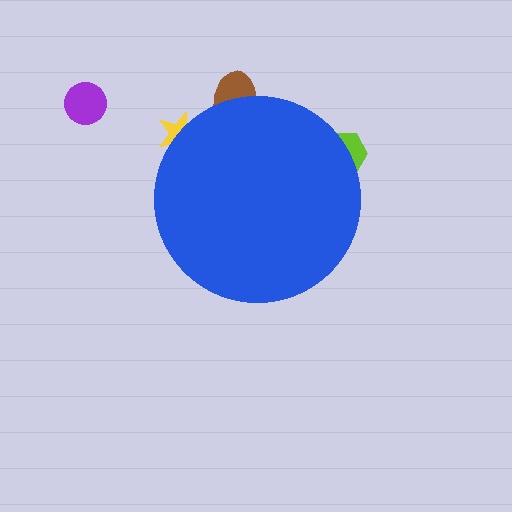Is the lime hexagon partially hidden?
Yes, the lime hexagon is partially hidden behind the blue circle.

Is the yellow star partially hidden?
Yes, the yellow star is partially hidden behind the blue circle.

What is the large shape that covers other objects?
A blue circle.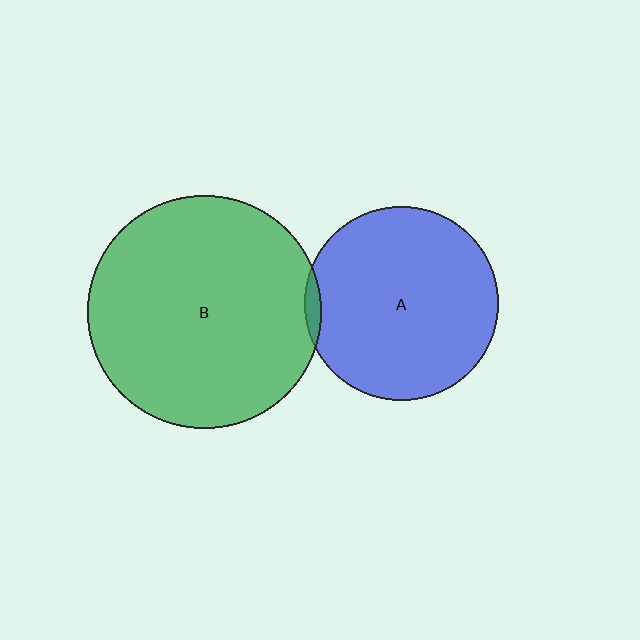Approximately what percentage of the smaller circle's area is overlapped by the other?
Approximately 5%.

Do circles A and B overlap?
Yes.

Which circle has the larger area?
Circle B (green).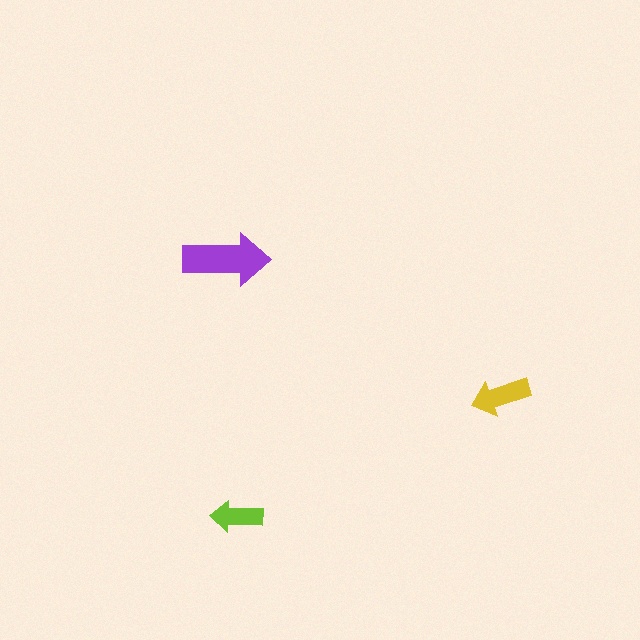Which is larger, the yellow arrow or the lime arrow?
The yellow one.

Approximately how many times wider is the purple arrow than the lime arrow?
About 1.5 times wider.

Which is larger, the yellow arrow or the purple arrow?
The purple one.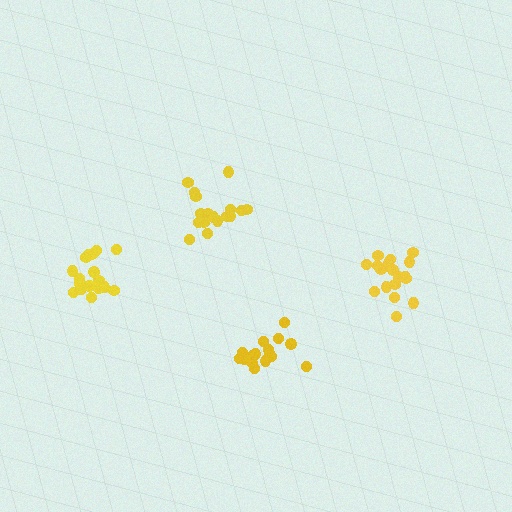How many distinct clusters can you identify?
There are 4 distinct clusters.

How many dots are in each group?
Group 1: 17 dots, Group 2: 20 dots, Group 3: 18 dots, Group 4: 16 dots (71 total).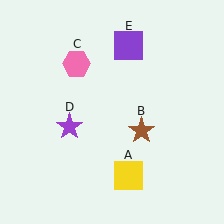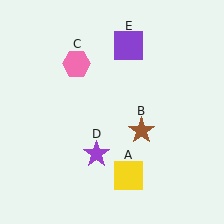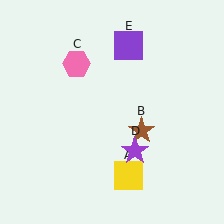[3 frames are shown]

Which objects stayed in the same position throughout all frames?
Yellow square (object A) and brown star (object B) and pink hexagon (object C) and purple square (object E) remained stationary.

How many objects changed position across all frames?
1 object changed position: purple star (object D).